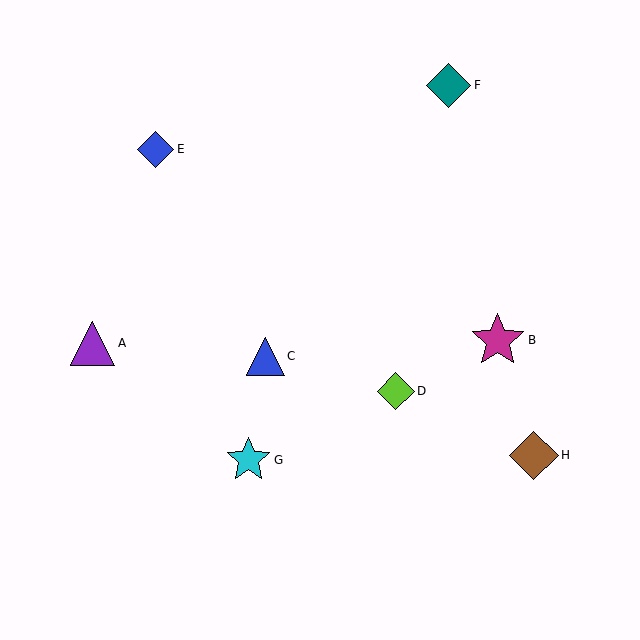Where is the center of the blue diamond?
The center of the blue diamond is at (156, 149).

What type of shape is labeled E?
Shape E is a blue diamond.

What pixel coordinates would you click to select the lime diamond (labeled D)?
Click at (396, 391) to select the lime diamond D.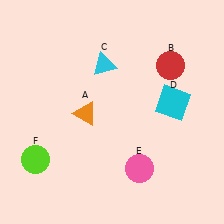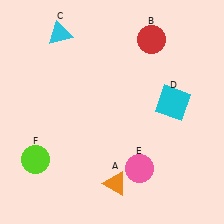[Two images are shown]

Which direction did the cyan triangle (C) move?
The cyan triangle (C) moved left.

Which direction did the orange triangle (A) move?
The orange triangle (A) moved down.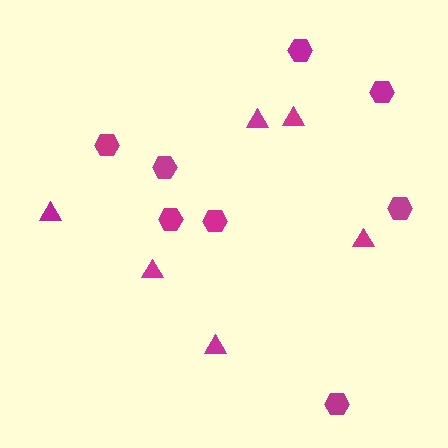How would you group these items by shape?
There are 2 groups: one group of triangles (6) and one group of hexagons (8).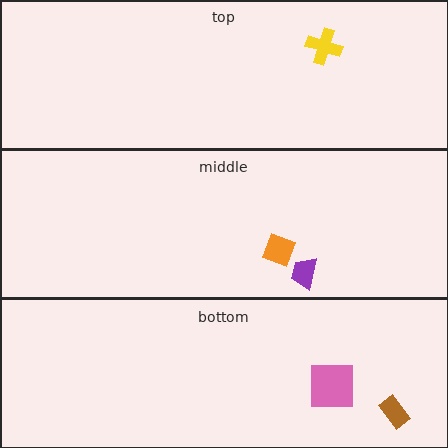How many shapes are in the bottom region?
2.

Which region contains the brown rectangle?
The bottom region.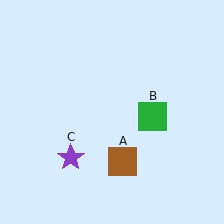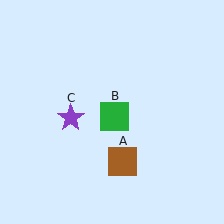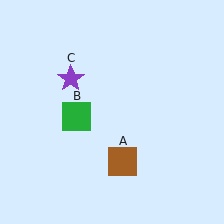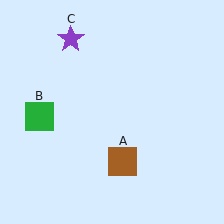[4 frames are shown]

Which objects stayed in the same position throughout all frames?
Brown square (object A) remained stationary.